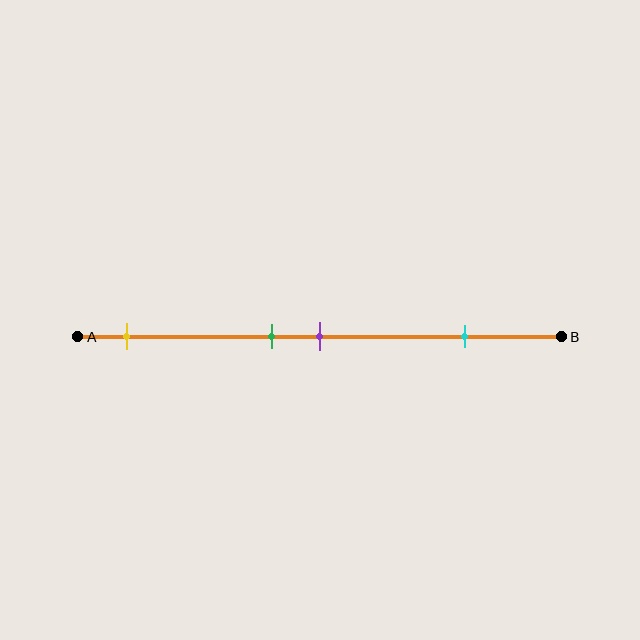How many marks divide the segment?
There are 4 marks dividing the segment.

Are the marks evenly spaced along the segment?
No, the marks are not evenly spaced.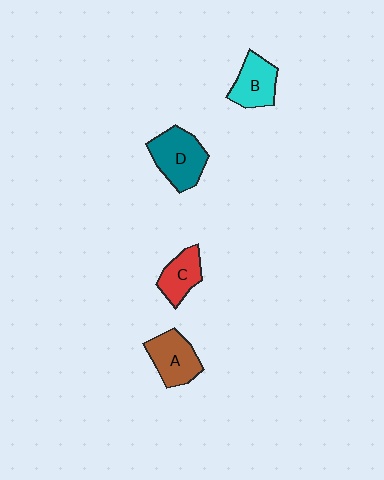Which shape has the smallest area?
Shape C (red).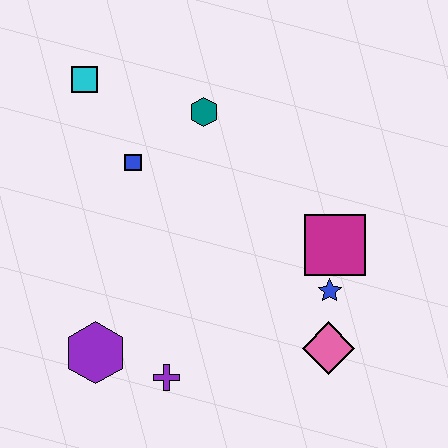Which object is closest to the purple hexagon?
The purple cross is closest to the purple hexagon.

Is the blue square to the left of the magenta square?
Yes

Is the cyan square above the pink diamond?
Yes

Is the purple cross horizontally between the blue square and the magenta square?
Yes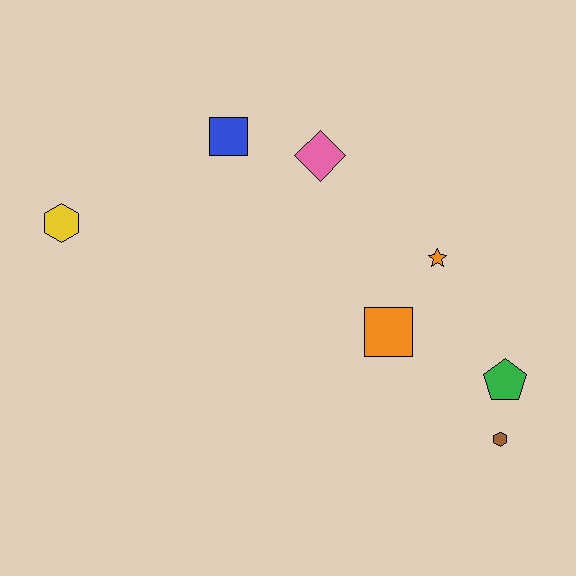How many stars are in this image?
There is 1 star.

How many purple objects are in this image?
There are no purple objects.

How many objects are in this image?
There are 7 objects.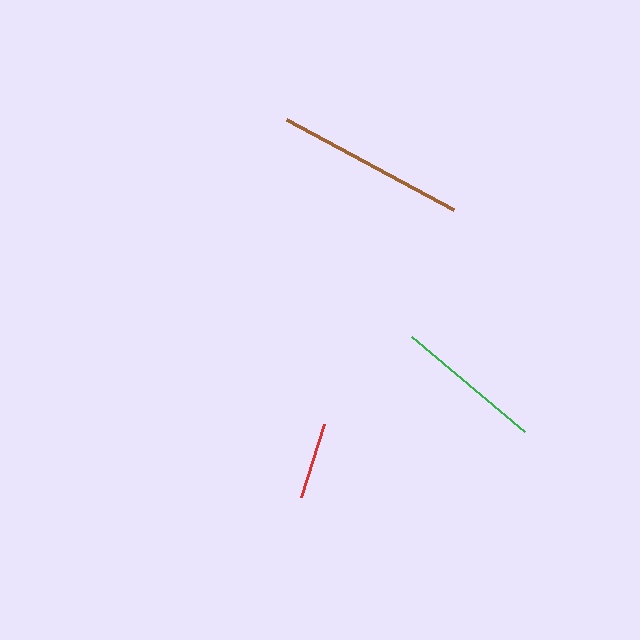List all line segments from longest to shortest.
From longest to shortest: brown, green, red.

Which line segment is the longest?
The brown line is the longest at approximately 190 pixels.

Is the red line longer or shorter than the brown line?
The brown line is longer than the red line.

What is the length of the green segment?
The green segment is approximately 148 pixels long.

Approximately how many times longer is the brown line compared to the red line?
The brown line is approximately 2.5 times the length of the red line.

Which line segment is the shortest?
The red line is the shortest at approximately 77 pixels.